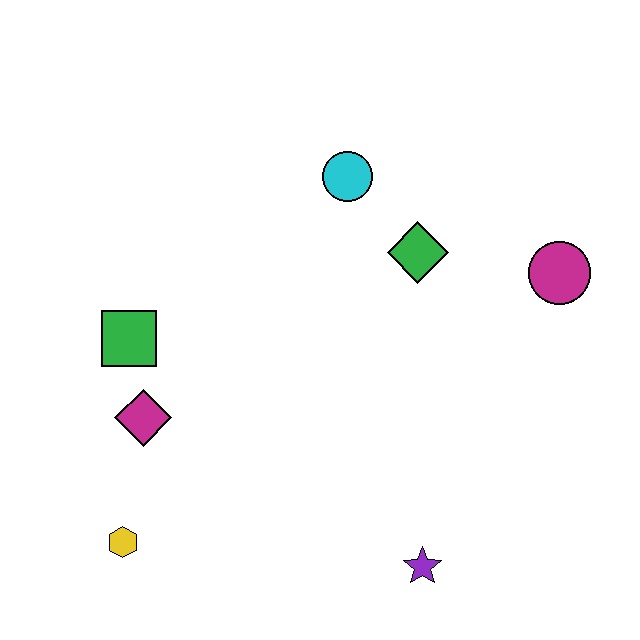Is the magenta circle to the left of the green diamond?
No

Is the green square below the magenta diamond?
No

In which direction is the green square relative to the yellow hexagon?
The green square is above the yellow hexagon.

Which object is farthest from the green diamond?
The yellow hexagon is farthest from the green diamond.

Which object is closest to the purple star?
The yellow hexagon is closest to the purple star.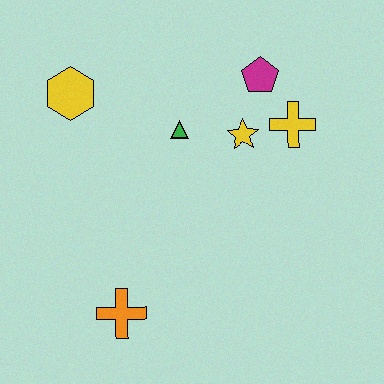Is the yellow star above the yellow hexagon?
No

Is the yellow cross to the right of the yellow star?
Yes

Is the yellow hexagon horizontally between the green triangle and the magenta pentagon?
No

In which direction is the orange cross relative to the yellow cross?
The orange cross is below the yellow cross.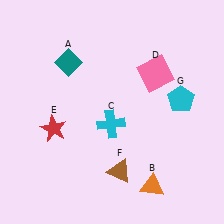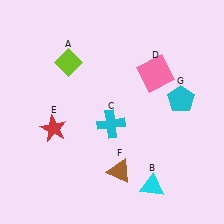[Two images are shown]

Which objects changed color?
A changed from teal to lime. B changed from orange to cyan.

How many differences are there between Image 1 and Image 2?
There are 2 differences between the two images.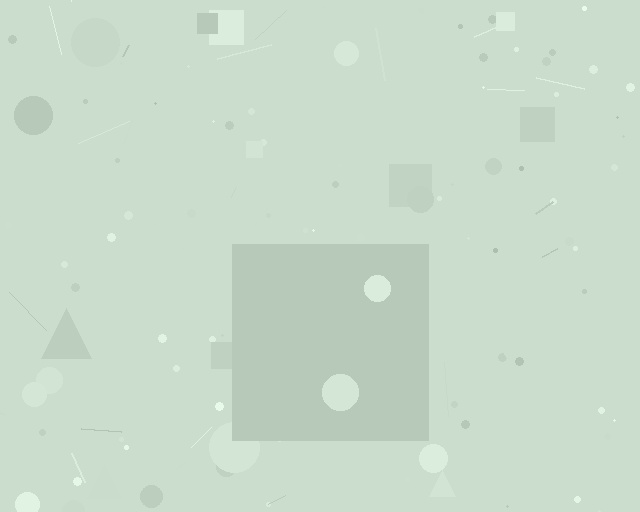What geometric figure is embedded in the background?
A square is embedded in the background.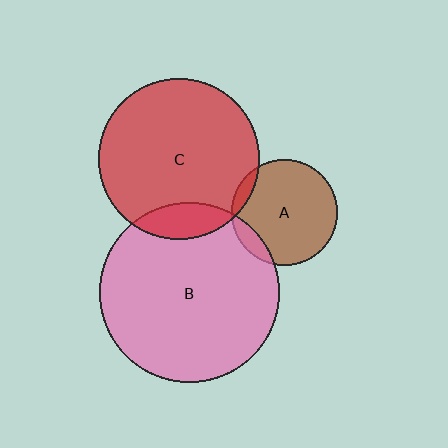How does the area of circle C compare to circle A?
Approximately 2.3 times.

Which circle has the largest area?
Circle B (pink).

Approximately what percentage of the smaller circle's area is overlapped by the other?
Approximately 15%.